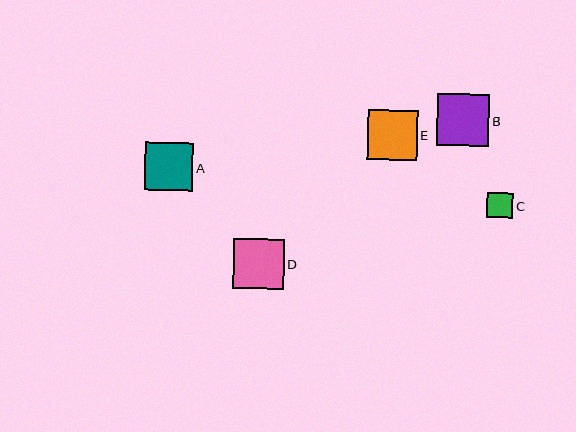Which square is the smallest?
Square C is the smallest with a size of approximately 26 pixels.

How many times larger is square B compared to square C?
Square B is approximately 2.0 times the size of square C.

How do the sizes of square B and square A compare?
Square B and square A are approximately the same size.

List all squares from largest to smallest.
From largest to smallest: B, D, E, A, C.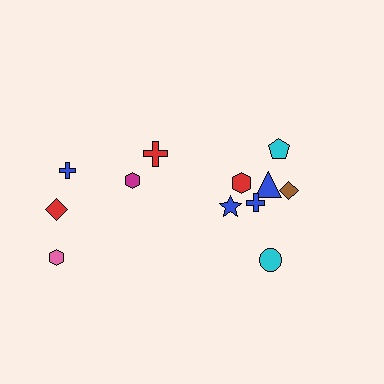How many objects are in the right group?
There are 7 objects.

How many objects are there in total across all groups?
There are 12 objects.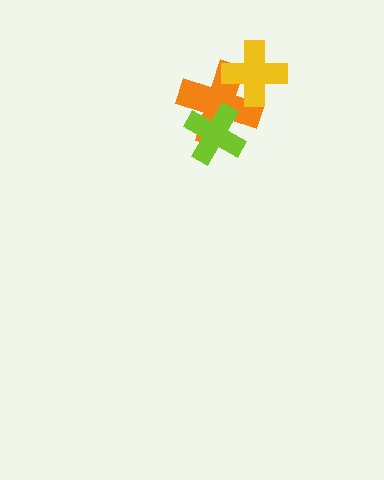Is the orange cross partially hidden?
Yes, it is partially covered by another shape.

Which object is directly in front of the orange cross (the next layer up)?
The lime cross is directly in front of the orange cross.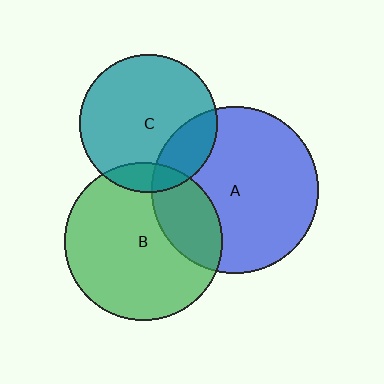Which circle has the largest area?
Circle A (blue).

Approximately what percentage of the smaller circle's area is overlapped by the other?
Approximately 25%.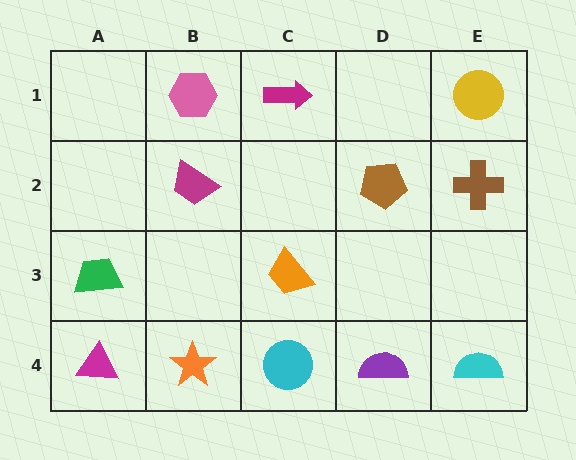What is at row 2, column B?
A magenta trapezoid.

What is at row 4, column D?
A purple semicircle.